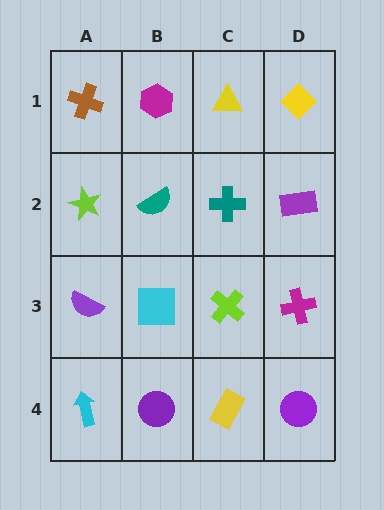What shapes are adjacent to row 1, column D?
A purple rectangle (row 2, column D), a yellow triangle (row 1, column C).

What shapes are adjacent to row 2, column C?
A yellow triangle (row 1, column C), a lime cross (row 3, column C), a teal semicircle (row 2, column B), a purple rectangle (row 2, column D).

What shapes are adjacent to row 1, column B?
A teal semicircle (row 2, column B), a brown cross (row 1, column A), a yellow triangle (row 1, column C).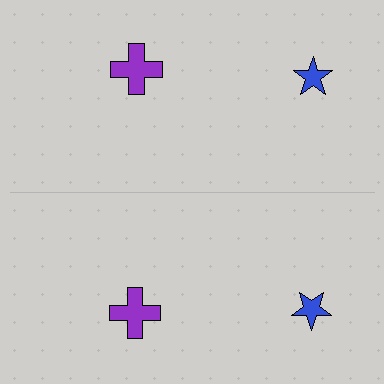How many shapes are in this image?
There are 4 shapes in this image.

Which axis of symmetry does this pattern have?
The pattern has a horizontal axis of symmetry running through the center of the image.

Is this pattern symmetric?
Yes, this pattern has bilateral (reflection) symmetry.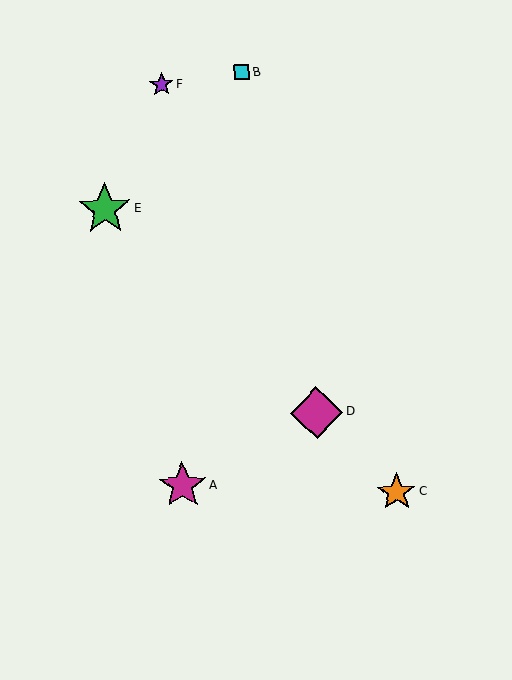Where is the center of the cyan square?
The center of the cyan square is at (241, 72).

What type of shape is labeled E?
Shape E is a green star.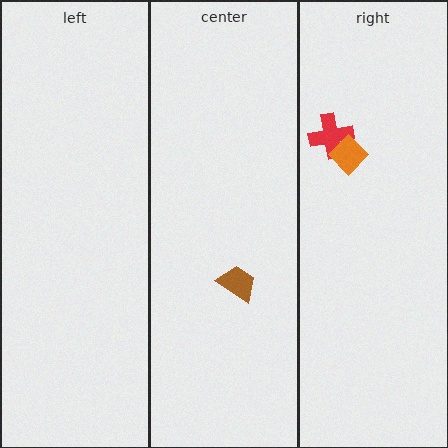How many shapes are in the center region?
1.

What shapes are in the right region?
The red cross, the orange diamond.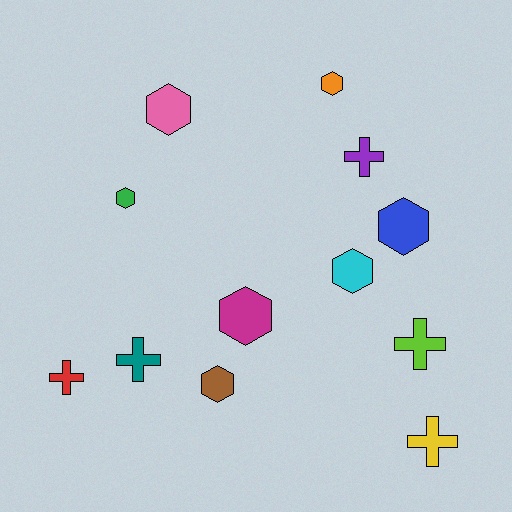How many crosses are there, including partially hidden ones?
There are 5 crosses.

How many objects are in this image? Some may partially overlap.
There are 12 objects.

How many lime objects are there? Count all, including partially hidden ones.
There is 1 lime object.